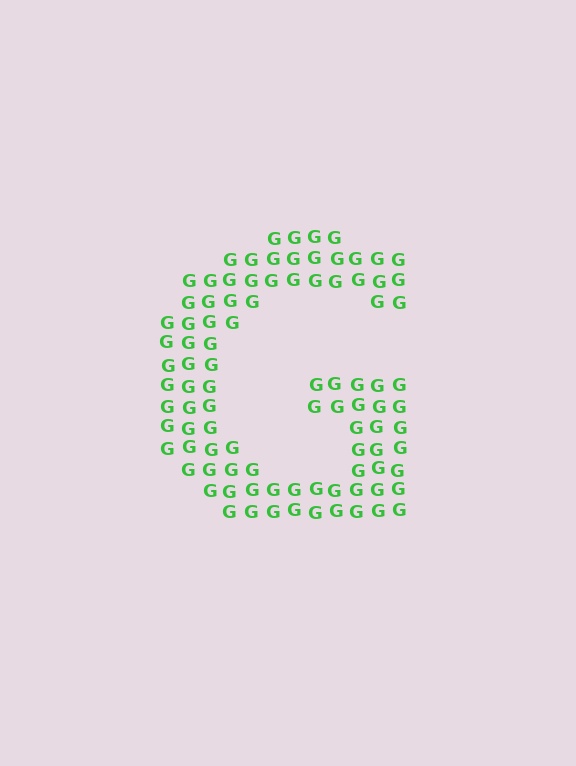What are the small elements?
The small elements are letter G's.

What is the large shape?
The large shape is the letter G.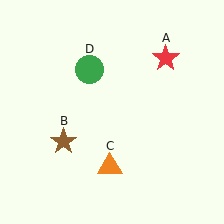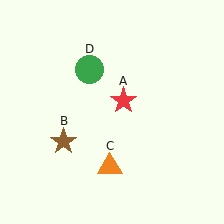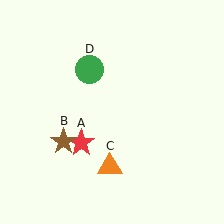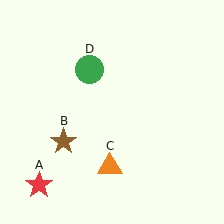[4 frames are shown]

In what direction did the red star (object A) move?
The red star (object A) moved down and to the left.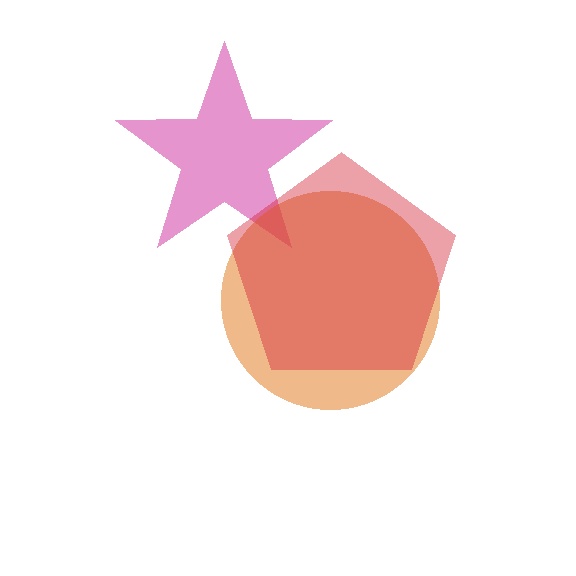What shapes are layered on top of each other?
The layered shapes are: a pink star, an orange circle, a red pentagon.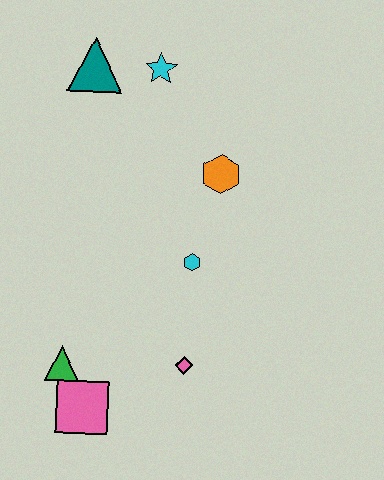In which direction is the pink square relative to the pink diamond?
The pink square is to the left of the pink diamond.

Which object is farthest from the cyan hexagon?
The teal triangle is farthest from the cyan hexagon.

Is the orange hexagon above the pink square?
Yes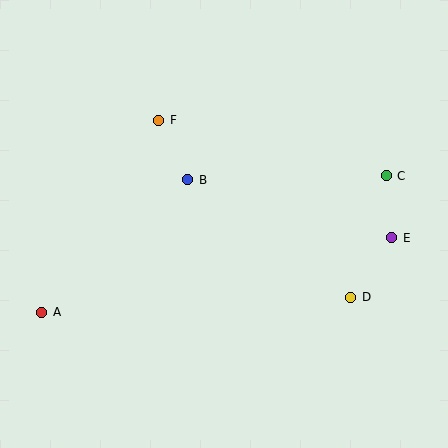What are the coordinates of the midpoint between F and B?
The midpoint between F and B is at (173, 150).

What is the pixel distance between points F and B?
The distance between F and B is 66 pixels.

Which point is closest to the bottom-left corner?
Point A is closest to the bottom-left corner.